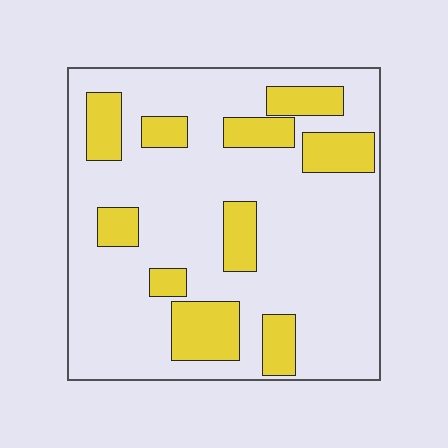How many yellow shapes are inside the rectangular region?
10.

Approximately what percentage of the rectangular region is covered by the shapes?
Approximately 25%.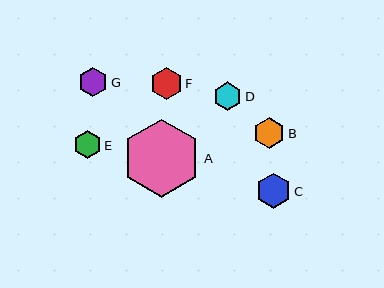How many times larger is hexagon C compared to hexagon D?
Hexagon C is approximately 1.2 times the size of hexagon D.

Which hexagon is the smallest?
Hexagon E is the smallest with a size of approximately 27 pixels.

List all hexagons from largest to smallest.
From largest to smallest: A, C, F, B, G, D, E.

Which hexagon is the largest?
Hexagon A is the largest with a size of approximately 78 pixels.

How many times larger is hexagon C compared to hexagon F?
Hexagon C is approximately 1.1 times the size of hexagon F.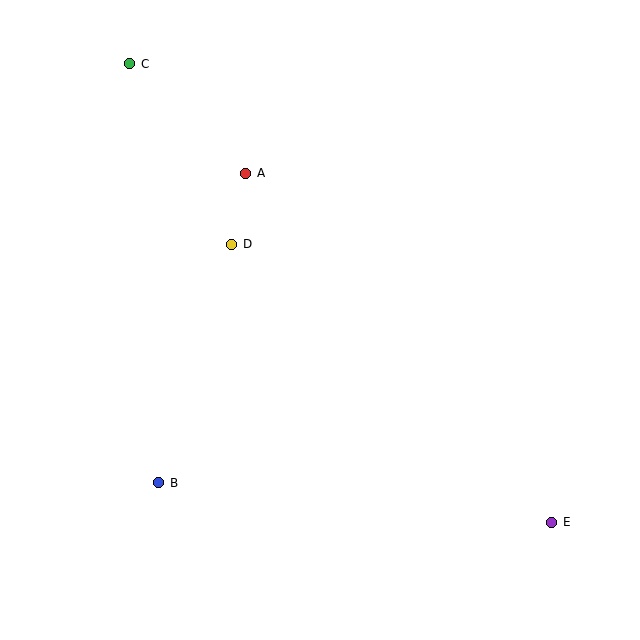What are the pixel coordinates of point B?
Point B is at (159, 483).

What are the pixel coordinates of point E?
Point E is at (552, 522).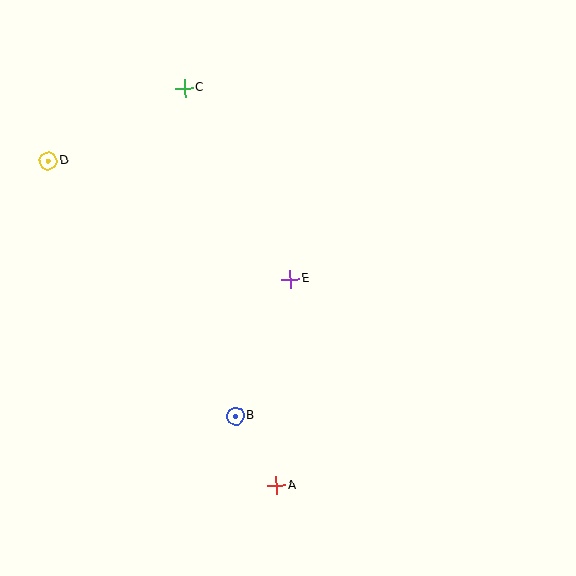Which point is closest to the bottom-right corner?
Point A is closest to the bottom-right corner.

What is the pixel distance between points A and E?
The distance between A and E is 207 pixels.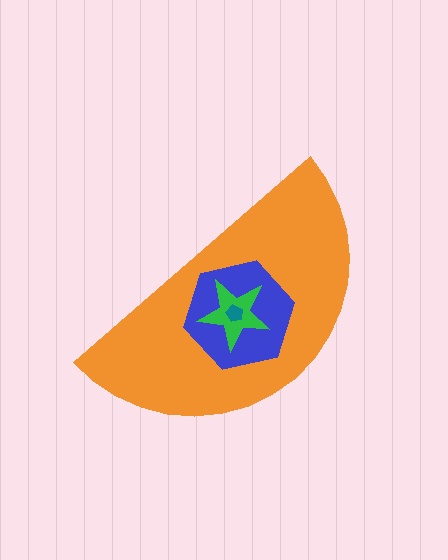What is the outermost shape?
The orange semicircle.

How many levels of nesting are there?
4.